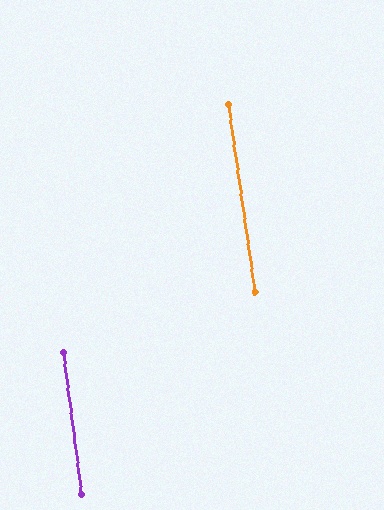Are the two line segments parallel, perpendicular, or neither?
Parallel — their directions differ by only 0.7°.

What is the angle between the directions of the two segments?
Approximately 1 degree.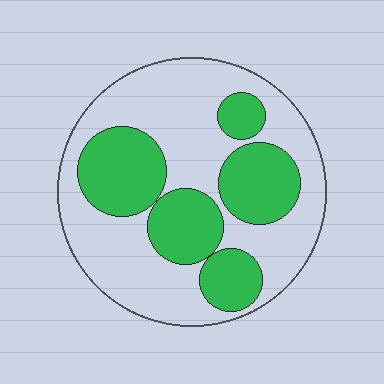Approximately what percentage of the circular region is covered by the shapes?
Approximately 40%.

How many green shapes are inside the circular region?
5.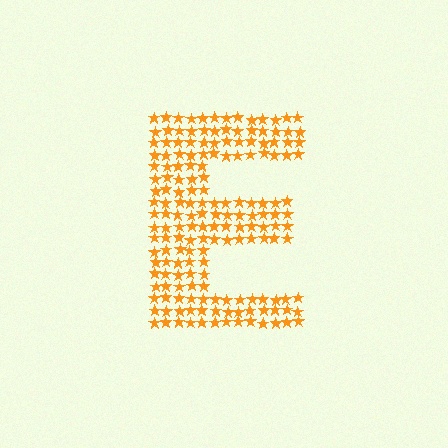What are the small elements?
The small elements are stars.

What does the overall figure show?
The overall figure shows the letter E.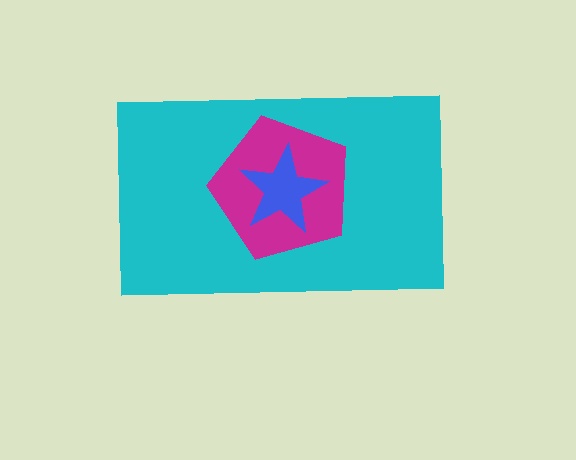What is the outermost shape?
The cyan rectangle.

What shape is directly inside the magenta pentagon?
The blue star.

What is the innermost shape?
The blue star.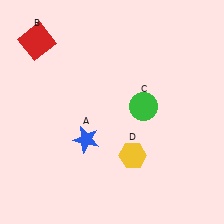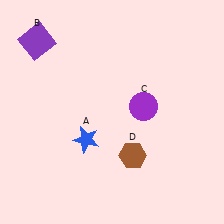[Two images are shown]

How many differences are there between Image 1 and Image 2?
There are 3 differences between the two images.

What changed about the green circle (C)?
In Image 1, C is green. In Image 2, it changed to purple.